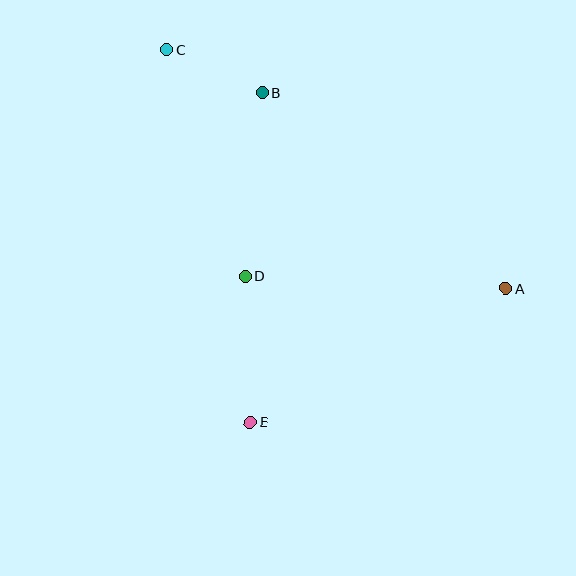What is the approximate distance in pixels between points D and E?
The distance between D and E is approximately 146 pixels.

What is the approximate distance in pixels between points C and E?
The distance between C and E is approximately 382 pixels.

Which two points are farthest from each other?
Points A and C are farthest from each other.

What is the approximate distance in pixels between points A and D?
The distance between A and D is approximately 260 pixels.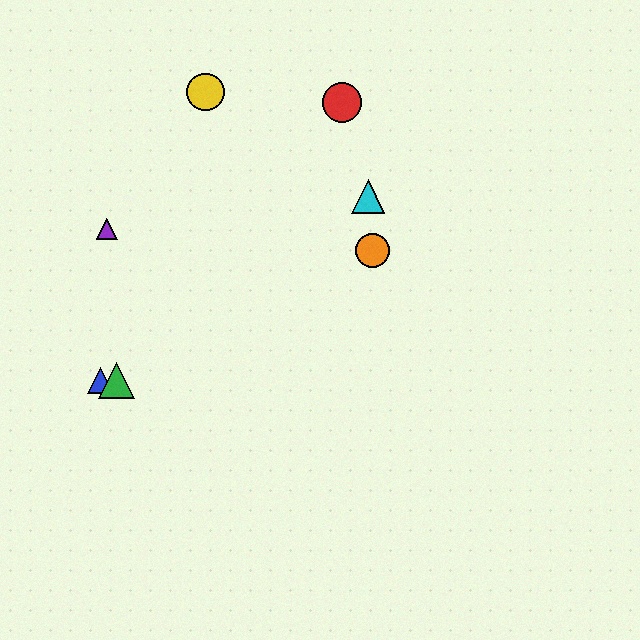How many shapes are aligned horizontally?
2 shapes (the blue triangle, the green triangle) are aligned horizontally.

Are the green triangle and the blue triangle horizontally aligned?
Yes, both are at y≈381.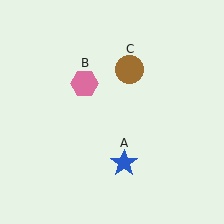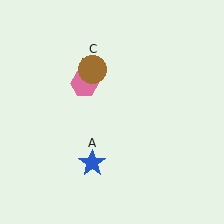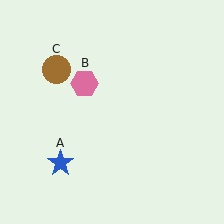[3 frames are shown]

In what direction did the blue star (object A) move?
The blue star (object A) moved left.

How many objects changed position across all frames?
2 objects changed position: blue star (object A), brown circle (object C).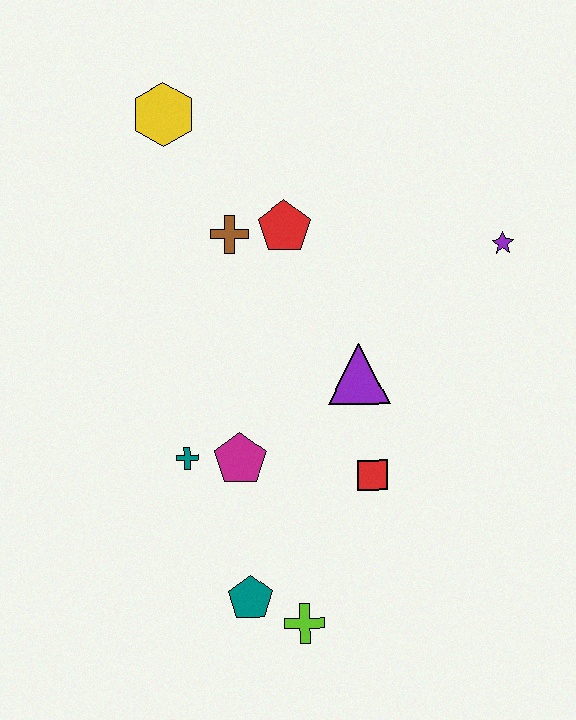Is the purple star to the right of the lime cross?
Yes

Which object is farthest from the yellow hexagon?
The lime cross is farthest from the yellow hexagon.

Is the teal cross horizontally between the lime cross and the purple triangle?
No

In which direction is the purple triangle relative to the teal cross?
The purple triangle is to the right of the teal cross.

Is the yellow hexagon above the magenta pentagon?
Yes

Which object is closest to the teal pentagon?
The lime cross is closest to the teal pentagon.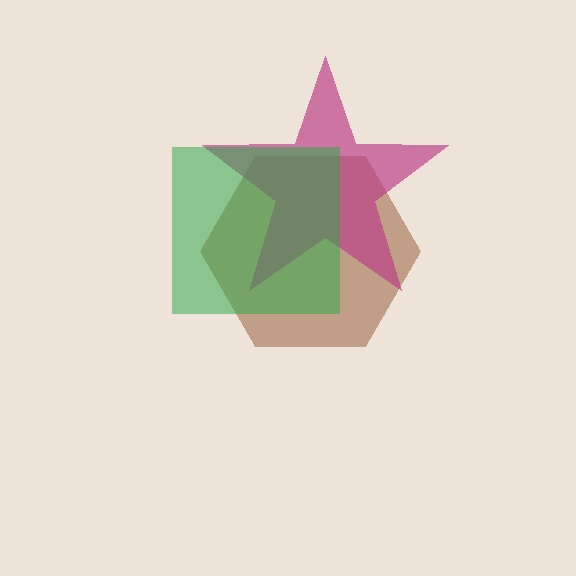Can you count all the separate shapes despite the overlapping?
Yes, there are 3 separate shapes.